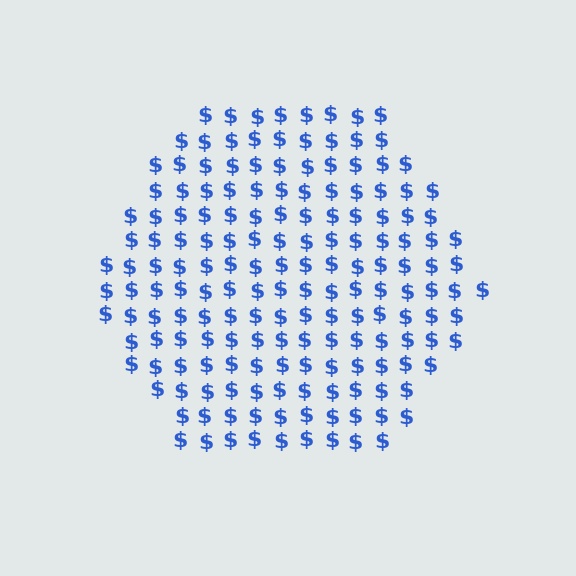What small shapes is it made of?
It is made of small dollar signs.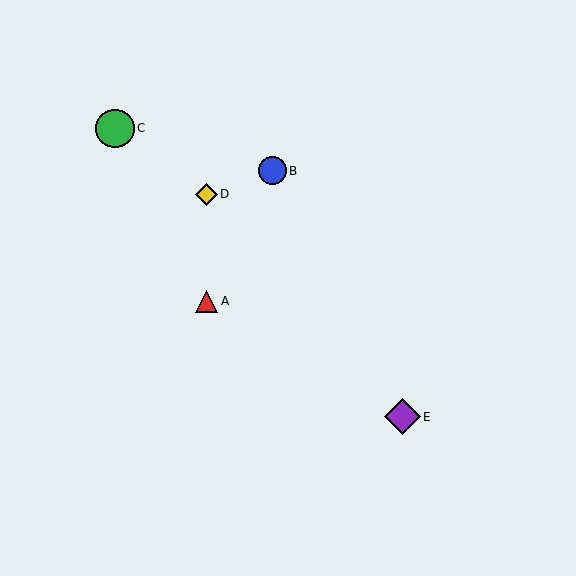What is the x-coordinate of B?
Object B is at x≈272.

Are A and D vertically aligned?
Yes, both are at x≈207.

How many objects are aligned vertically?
2 objects (A, D) are aligned vertically.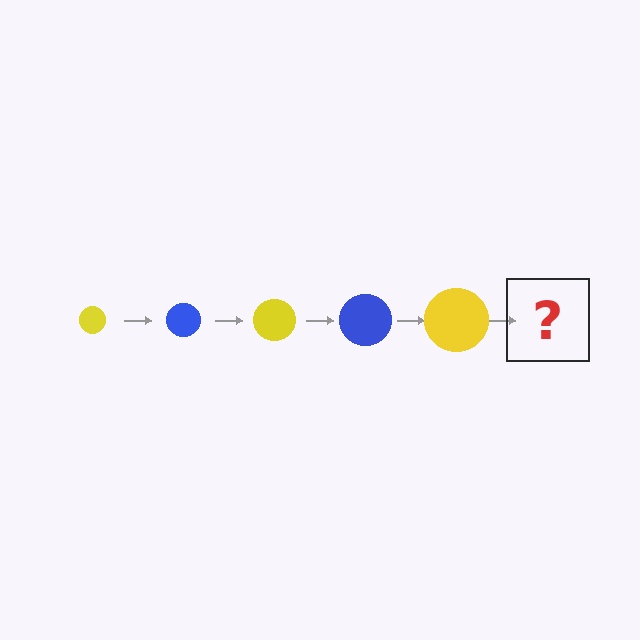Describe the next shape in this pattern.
It should be a blue circle, larger than the previous one.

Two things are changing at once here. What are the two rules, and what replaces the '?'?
The two rules are that the circle grows larger each step and the color cycles through yellow and blue. The '?' should be a blue circle, larger than the previous one.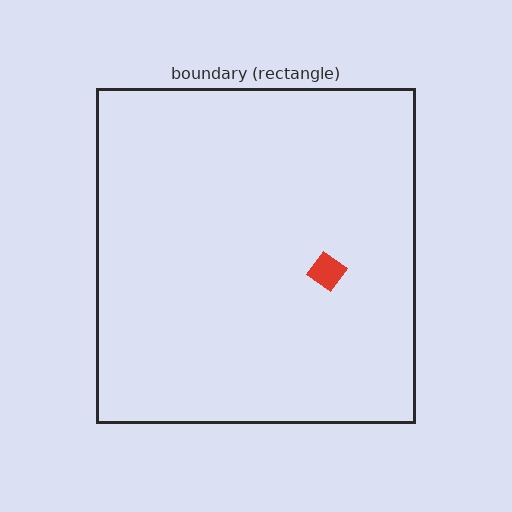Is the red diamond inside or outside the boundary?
Inside.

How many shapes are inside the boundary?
1 inside, 0 outside.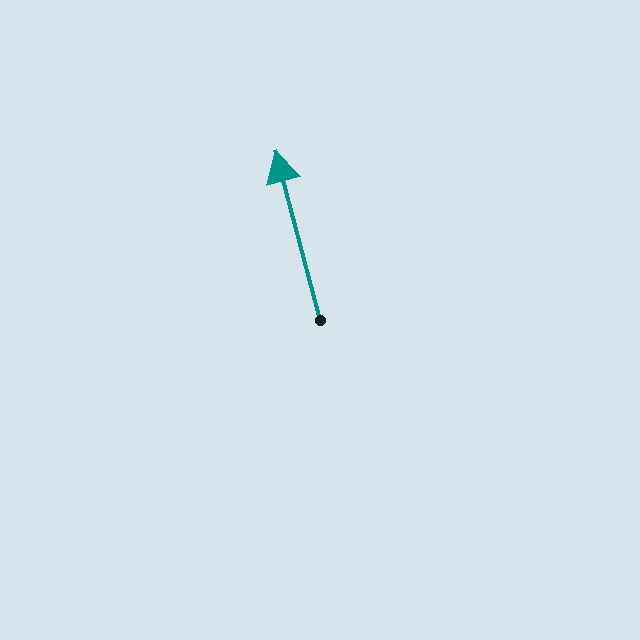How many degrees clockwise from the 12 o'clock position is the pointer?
Approximately 345 degrees.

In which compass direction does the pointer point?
North.